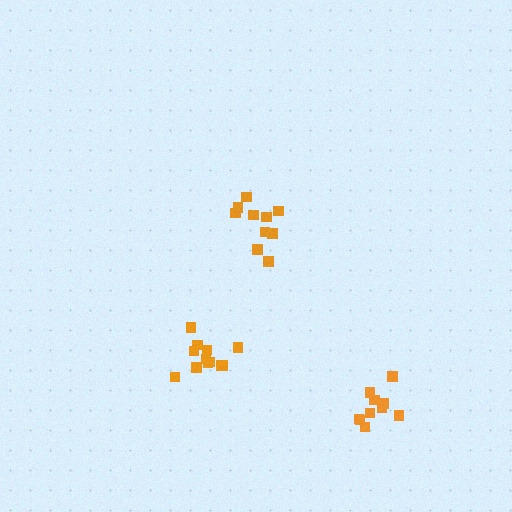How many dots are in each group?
Group 1: 12 dots, Group 2: 10 dots, Group 3: 10 dots (32 total).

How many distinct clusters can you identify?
There are 3 distinct clusters.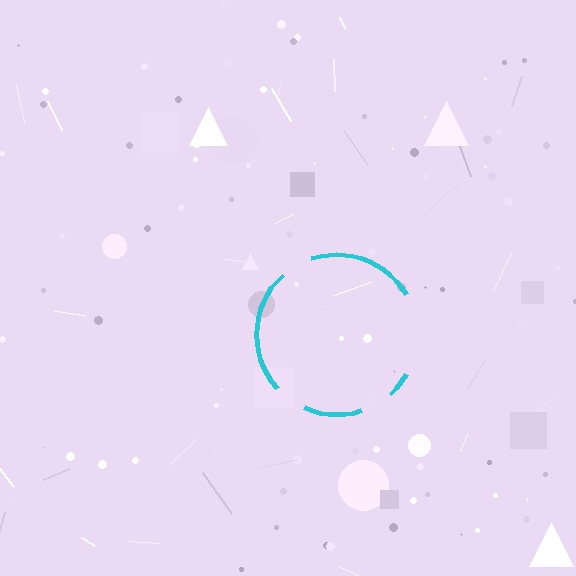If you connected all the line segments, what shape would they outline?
They would outline a circle.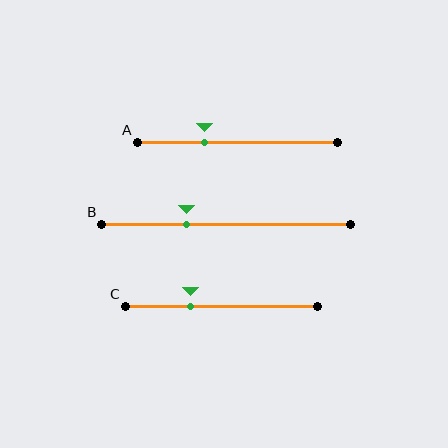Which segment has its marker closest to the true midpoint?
Segment B has its marker closest to the true midpoint.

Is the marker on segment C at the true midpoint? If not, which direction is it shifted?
No, the marker on segment C is shifted to the left by about 16% of the segment length.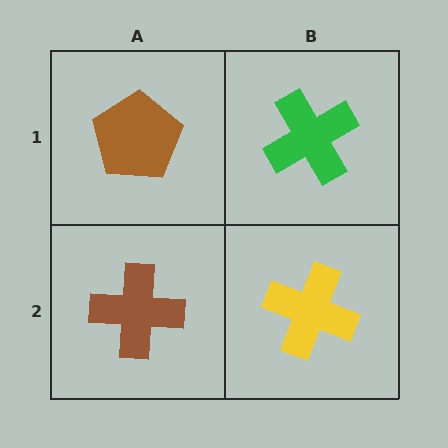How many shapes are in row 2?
2 shapes.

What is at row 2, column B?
A yellow cross.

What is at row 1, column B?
A green cross.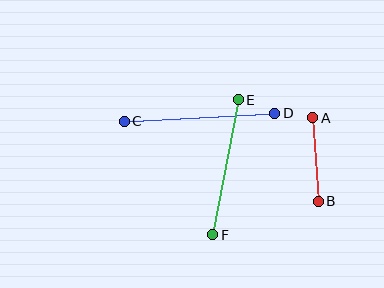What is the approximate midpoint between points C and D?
The midpoint is at approximately (200, 117) pixels.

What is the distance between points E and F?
The distance is approximately 137 pixels.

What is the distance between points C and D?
The distance is approximately 151 pixels.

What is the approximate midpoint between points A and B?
The midpoint is at approximately (316, 159) pixels.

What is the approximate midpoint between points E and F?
The midpoint is at approximately (226, 167) pixels.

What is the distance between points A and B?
The distance is approximately 84 pixels.